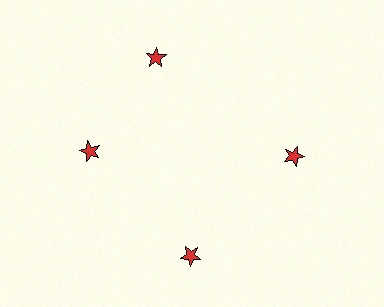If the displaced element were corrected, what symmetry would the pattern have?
It would have 4-fold rotational symmetry — the pattern would map onto itself every 90 degrees.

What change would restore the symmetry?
The symmetry would be restored by rotating it back into even spacing with its neighbors so that all 4 stars sit at equal angles and equal distance from the center.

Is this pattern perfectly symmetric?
No. The 4 red stars are arranged in a ring, but one element near the 12 o'clock position is rotated out of alignment along the ring, breaking the 4-fold rotational symmetry.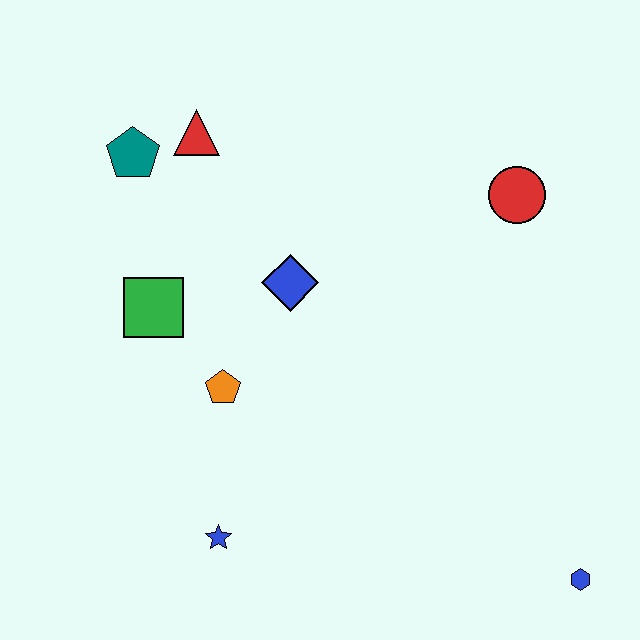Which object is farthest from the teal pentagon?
The blue hexagon is farthest from the teal pentagon.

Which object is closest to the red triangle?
The teal pentagon is closest to the red triangle.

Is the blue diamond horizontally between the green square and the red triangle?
No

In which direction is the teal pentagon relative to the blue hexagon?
The teal pentagon is to the left of the blue hexagon.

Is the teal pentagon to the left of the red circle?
Yes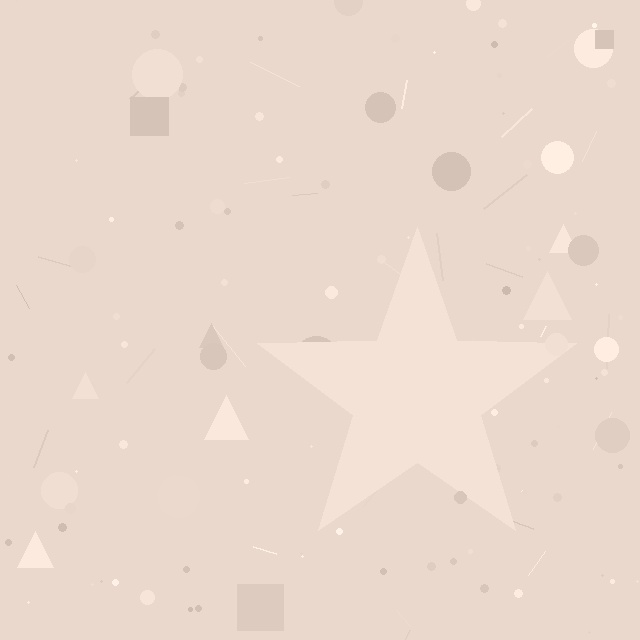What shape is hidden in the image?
A star is hidden in the image.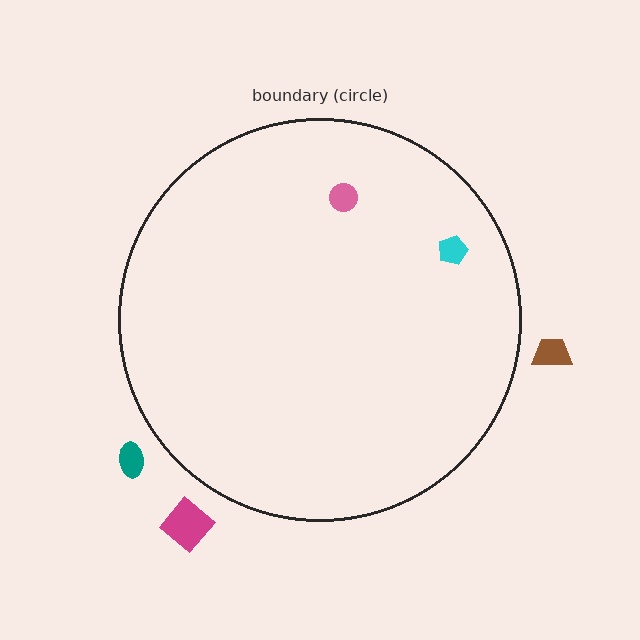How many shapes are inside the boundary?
2 inside, 3 outside.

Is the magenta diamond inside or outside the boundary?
Outside.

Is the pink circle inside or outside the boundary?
Inside.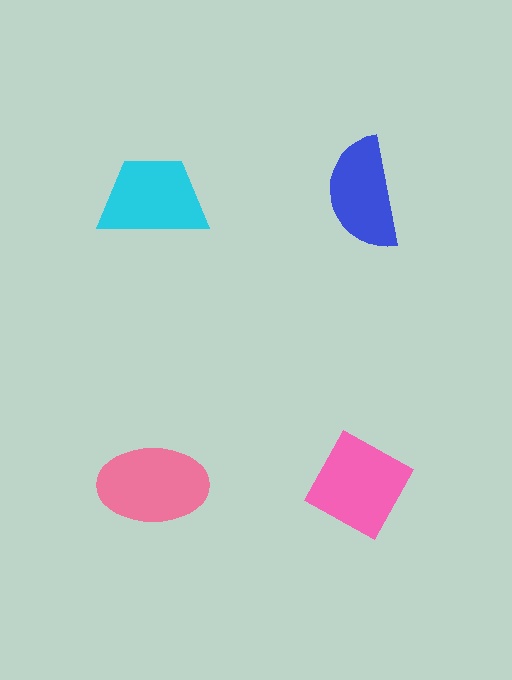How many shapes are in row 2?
2 shapes.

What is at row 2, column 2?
A pink diamond.